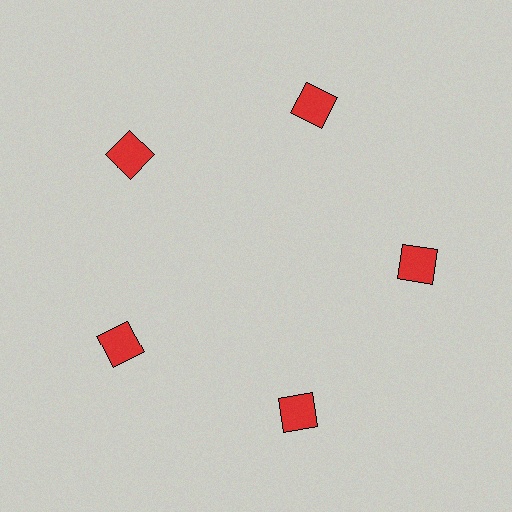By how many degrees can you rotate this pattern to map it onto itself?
The pattern maps onto itself every 72 degrees of rotation.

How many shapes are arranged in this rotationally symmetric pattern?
There are 5 shapes, arranged in 5 groups of 1.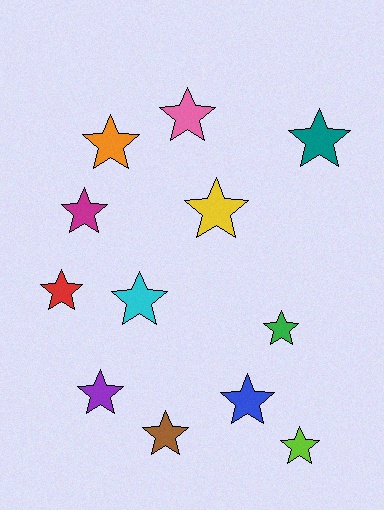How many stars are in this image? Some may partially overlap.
There are 12 stars.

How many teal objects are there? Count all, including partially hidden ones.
There is 1 teal object.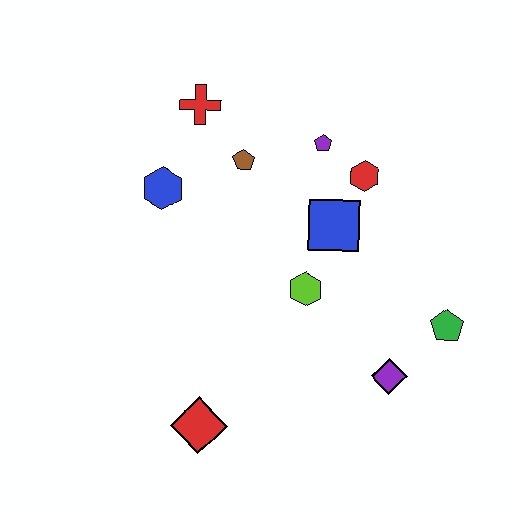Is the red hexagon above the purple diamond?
Yes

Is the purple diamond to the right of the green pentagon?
No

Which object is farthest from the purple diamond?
The red cross is farthest from the purple diamond.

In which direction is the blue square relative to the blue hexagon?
The blue square is to the right of the blue hexagon.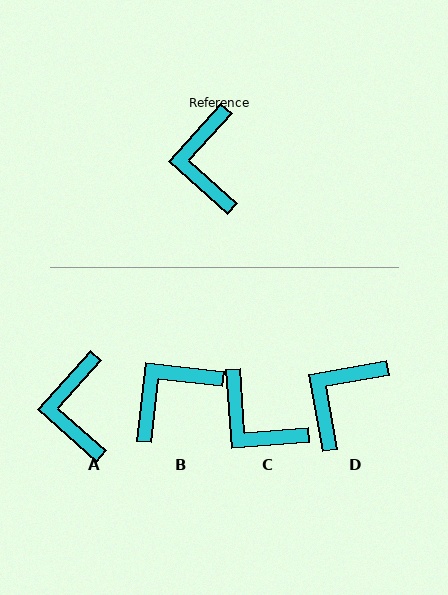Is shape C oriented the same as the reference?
No, it is off by about 46 degrees.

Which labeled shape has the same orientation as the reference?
A.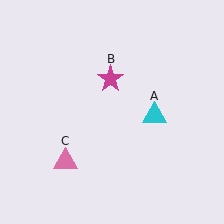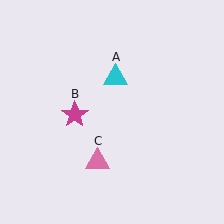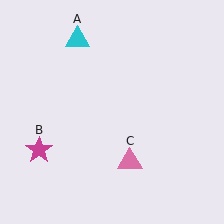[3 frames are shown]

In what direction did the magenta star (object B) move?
The magenta star (object B) moved down and to the left.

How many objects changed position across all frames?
3 objects changed position: cyan triangle (object A), magenta star (object B), pink triangle (object C).